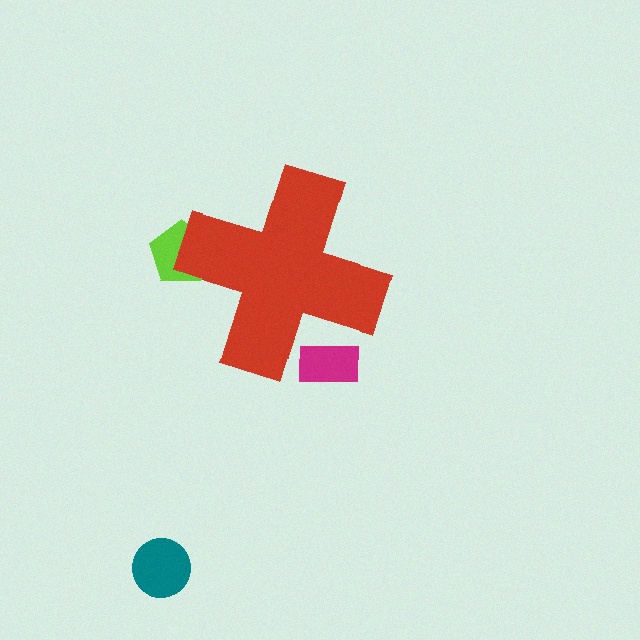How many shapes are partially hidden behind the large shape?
2 shapes are partially hidden.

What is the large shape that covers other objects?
A red cross.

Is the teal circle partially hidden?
No, the teal circle is fully visible.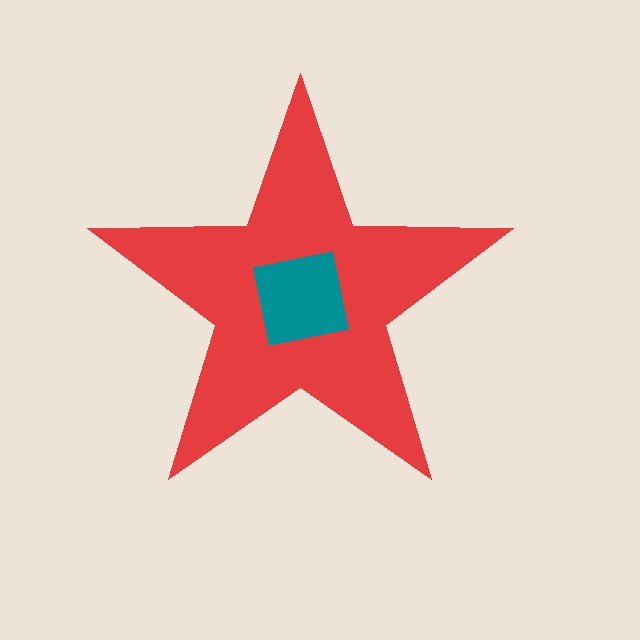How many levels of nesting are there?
2.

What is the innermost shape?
The teal square.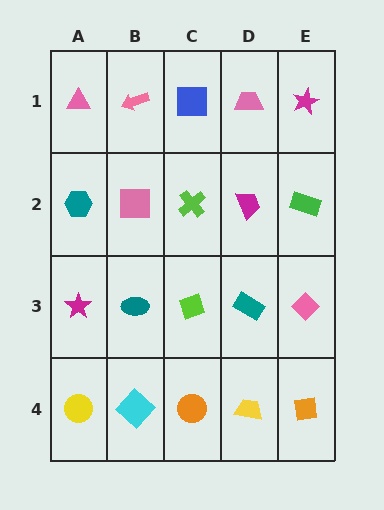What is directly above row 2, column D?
A pink trapezoid.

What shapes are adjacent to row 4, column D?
A teal rectangle (row 3, column D), an orange circle (row 4, column C), an orange square (row 4, column E).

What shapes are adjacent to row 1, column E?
A green rectangle (row 2, column E), a pink trapezoid (row 1, column D).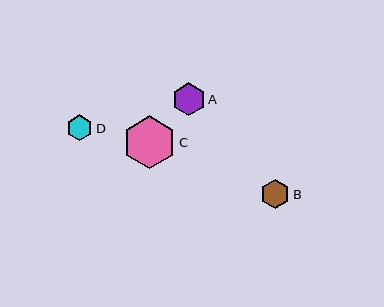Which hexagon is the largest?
Hexagon C is the largest with a size of approximately 53 pixels.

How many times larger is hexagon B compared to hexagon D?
Hexagon B is approximately 1.1 times the size of hexagon D.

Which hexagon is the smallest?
Hexagon D is the smallest with a size of approximately 26 pixels.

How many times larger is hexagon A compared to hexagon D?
Hexagon A is approximately 1.3 times the size of hexagon D.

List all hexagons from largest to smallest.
From largest to smallest: C, A, B, D.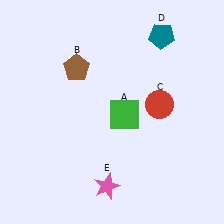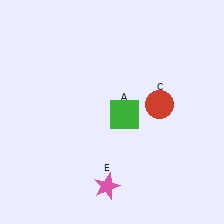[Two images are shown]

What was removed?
The teal pentagon (D), the brown pentagon (B) were removed in Image 2.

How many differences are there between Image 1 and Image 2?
There are 2 differences between the two images.